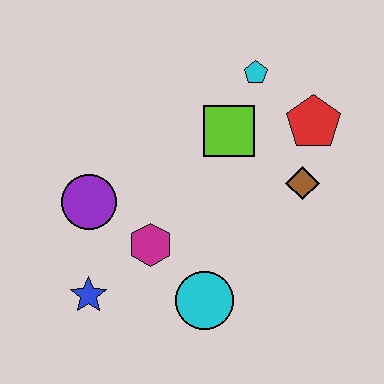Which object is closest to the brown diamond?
The red pentagon is closest to the brown diamond.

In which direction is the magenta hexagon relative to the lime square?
The magenta hexagon is below the lime square.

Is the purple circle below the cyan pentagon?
Yes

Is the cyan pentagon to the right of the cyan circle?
Yes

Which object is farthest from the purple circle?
The red pentagon is farthest from the purple circle.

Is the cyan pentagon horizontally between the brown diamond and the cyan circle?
Yes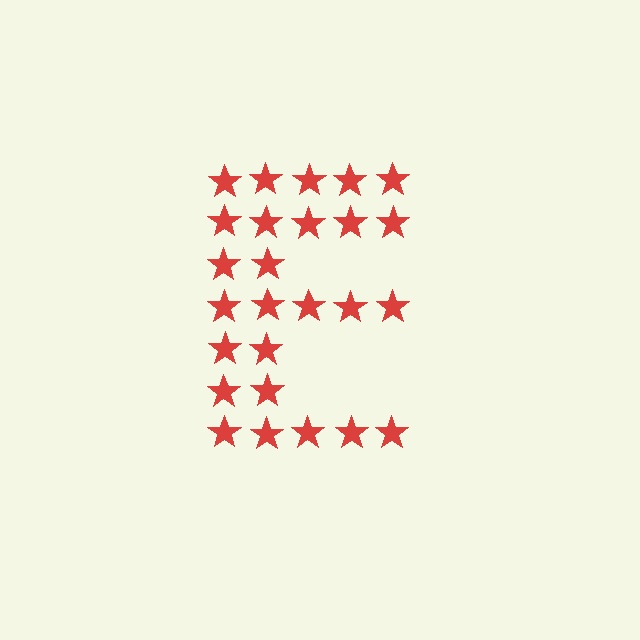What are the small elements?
The small elements are stars.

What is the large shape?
The large shape is the letter E.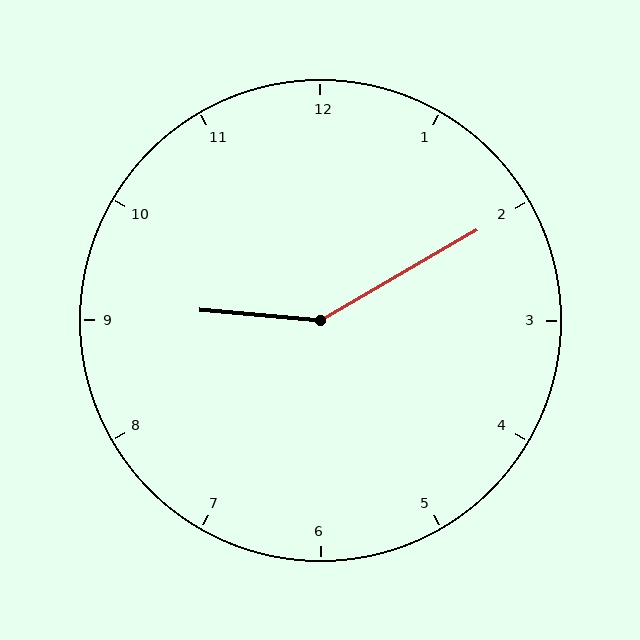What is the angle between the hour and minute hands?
Approximately 145 degrees.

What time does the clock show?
9:10.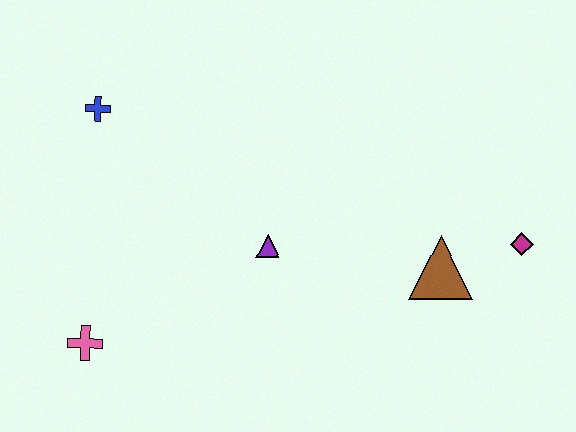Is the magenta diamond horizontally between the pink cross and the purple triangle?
No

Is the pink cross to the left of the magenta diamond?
Yes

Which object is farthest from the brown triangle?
The blue cross is farthest from the brown triangle.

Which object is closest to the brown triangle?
The magenta diamond is closest to the brown triangle.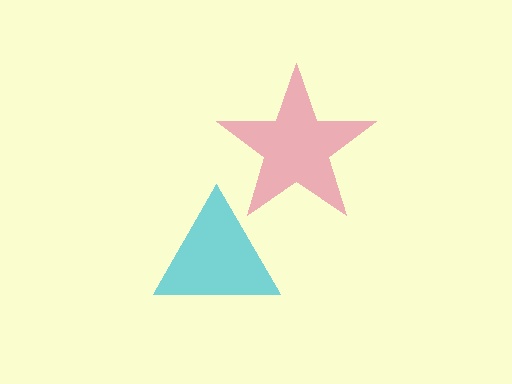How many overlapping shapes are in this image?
There are 2 overlapping shapes in the image.